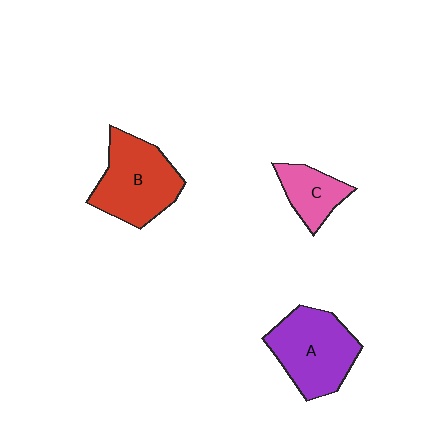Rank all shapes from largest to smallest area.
From largest to smallest: B (red), A (purple), C (pink).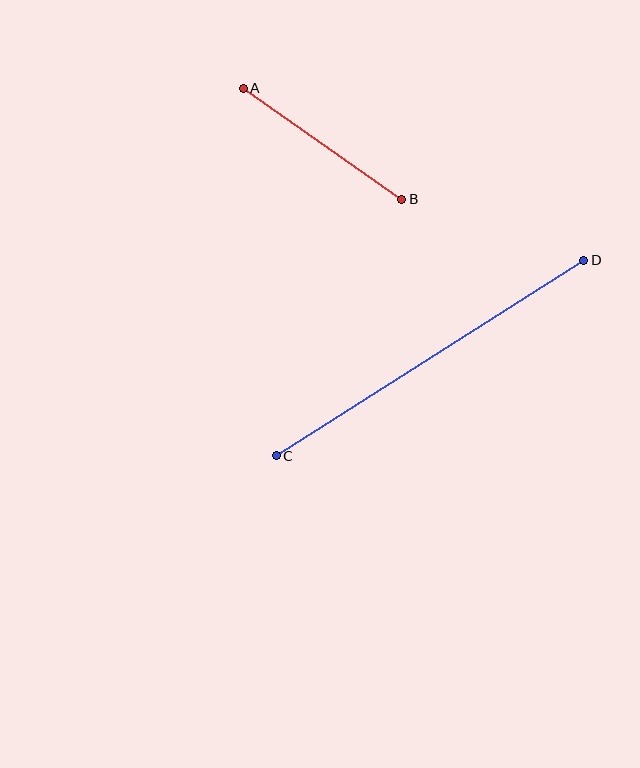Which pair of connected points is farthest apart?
Points C and D are farthest apart.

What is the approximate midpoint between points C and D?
The midpoint is at approximately (430, 358) pixels.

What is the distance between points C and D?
The distance is approximately 364 pixels.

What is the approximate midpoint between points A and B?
The midpoint is at approximately (323, 144) pixels.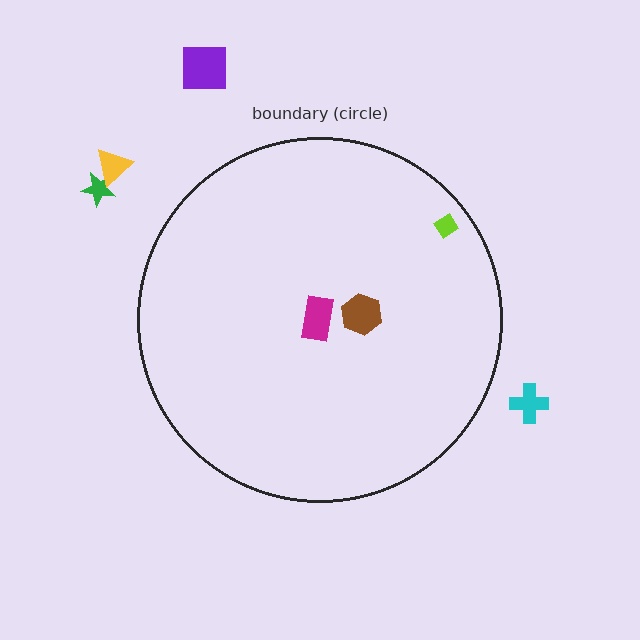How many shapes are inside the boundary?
3 inside, 4 outside.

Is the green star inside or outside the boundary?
Outside.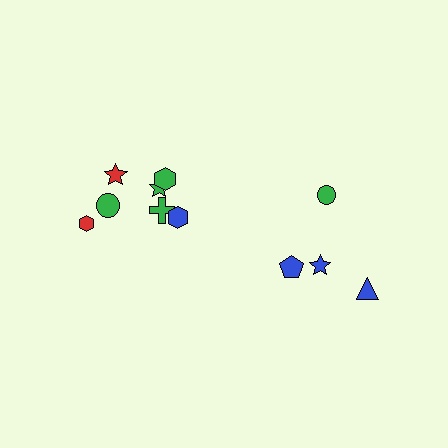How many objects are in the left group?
There are 7 objects.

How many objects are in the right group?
There are 4 objects.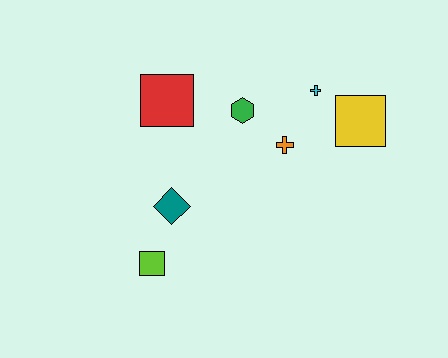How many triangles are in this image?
There are no triangles.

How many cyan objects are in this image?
There is 1 cyan object.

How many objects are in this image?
There are 7 objects.